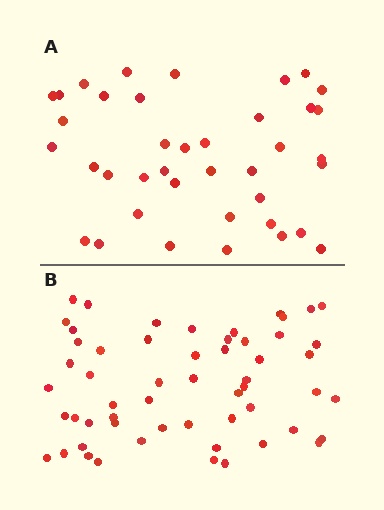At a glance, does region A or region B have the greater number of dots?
Region B (the bottom region) has more dots.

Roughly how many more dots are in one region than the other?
Region B has approximately 15 more dots than region A.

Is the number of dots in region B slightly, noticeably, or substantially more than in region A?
Region B has noticeably more, but not dramatically so. The ratio is roughly 1.4 to 1.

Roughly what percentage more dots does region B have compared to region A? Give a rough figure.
About 45% more.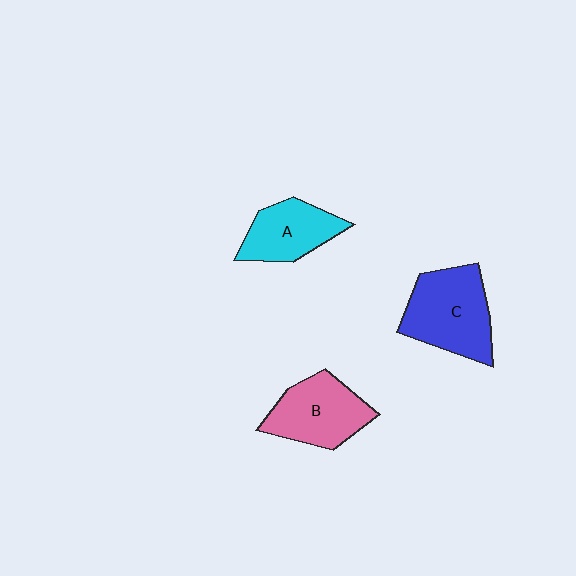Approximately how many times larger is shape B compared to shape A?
Approximately 1.2 times.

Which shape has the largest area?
Shape C (blue).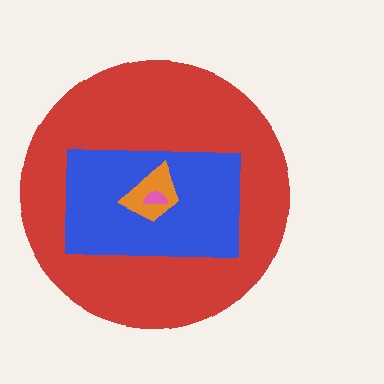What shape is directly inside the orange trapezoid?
The pink semicircle.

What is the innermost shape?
The pink semicircle.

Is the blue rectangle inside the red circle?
Yes.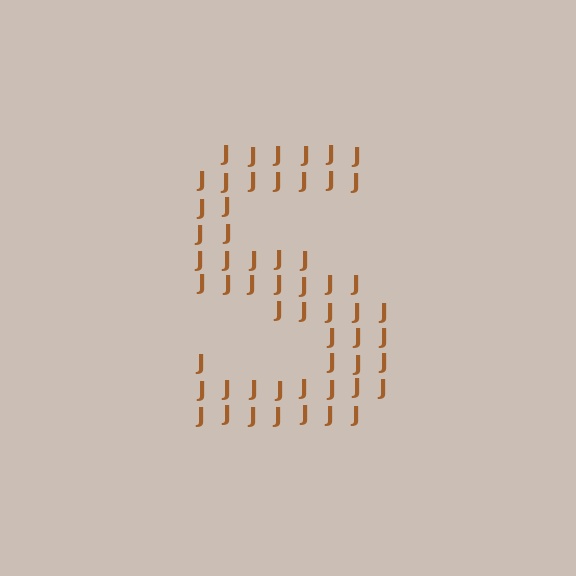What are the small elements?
The small elements are letter J's.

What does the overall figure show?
The overall figure shows the letter S.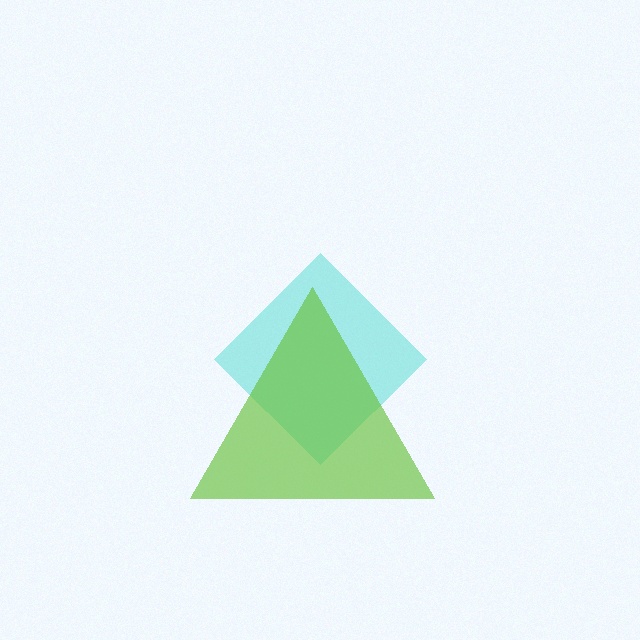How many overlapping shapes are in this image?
There are 2 overlapping shapes in the image.